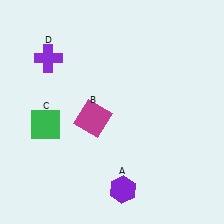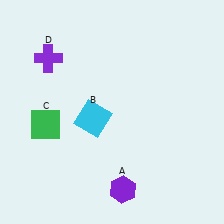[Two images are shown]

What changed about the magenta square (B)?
In Image 1, B is magenta. In Image 2, it changed to cyan.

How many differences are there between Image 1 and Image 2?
There is 1 difference between the two images.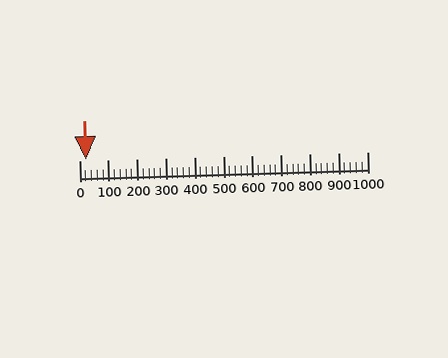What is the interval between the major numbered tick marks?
The major tick marks are spaced 100 units apart.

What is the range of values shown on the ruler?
The ruler shows values from 0 to 1000.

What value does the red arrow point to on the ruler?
The red arrow points to approximately 23.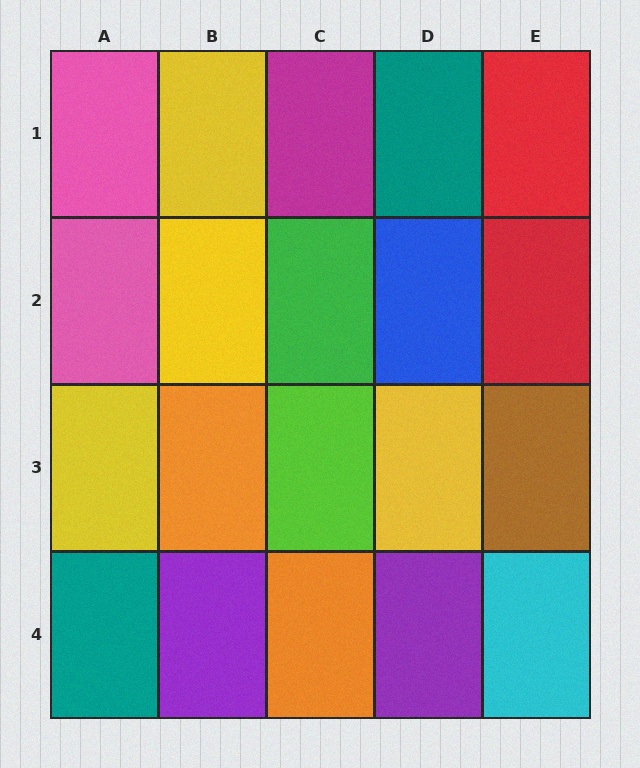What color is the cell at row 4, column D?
Purple.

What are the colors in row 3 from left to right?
Yellow, orange, lime, yellow, brown.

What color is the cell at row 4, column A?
Teal.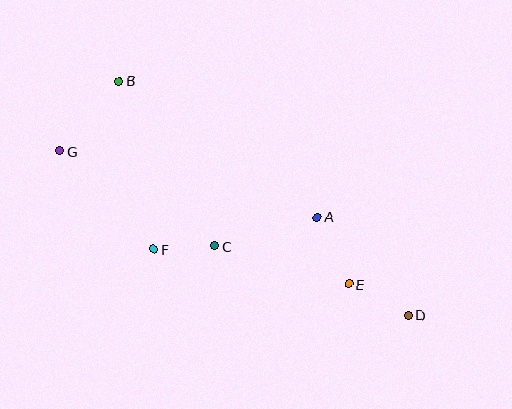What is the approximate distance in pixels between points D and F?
The distance between D and F is approximately 264 pixels.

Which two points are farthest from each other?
Points D and G are farthest from each other.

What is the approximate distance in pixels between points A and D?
The distance between A and D is approximately 134 pixels.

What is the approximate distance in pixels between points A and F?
The distance between A and F is approximately 167 pixels.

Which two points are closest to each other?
Points C and F are closest to each other.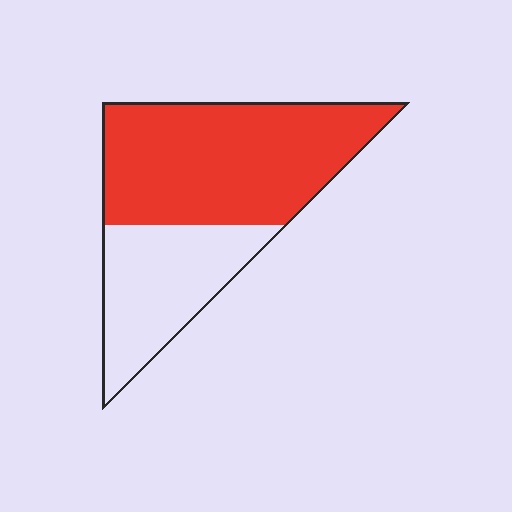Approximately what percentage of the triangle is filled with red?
Approximately 65%.